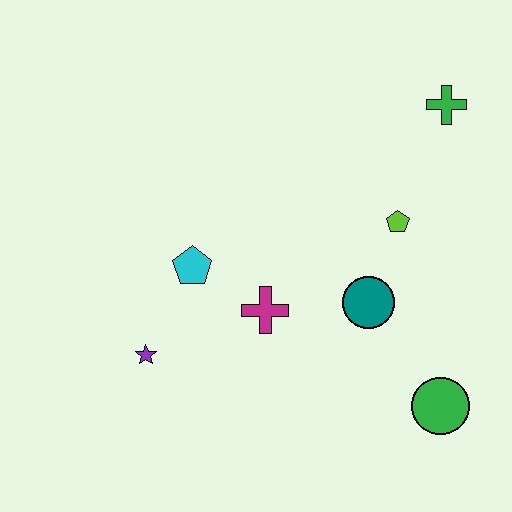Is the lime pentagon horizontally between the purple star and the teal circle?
No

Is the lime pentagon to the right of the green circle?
No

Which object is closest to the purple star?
The cyan pentagon is closest to the purple star.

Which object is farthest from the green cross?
The purple star is farthest from the green cross.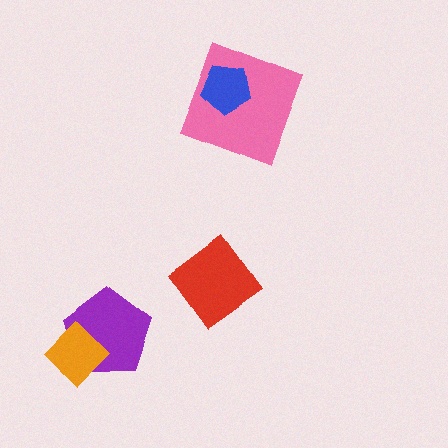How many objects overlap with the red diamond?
0 objects overlap with the red diamond.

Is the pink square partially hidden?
Yes, it is partially covered by another shape.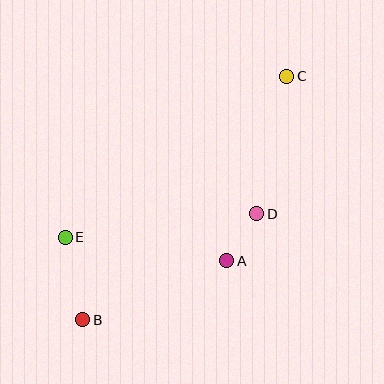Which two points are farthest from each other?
Points B and C are farthest from each other.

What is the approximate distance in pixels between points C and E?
The distance between C and E is approximately 274 pixels.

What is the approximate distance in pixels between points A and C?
The distance between A and C is approximately 194 pixels.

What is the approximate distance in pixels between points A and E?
The distance between A and E is approximately 163 pixels.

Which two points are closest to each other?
Points A and D are closest to each other.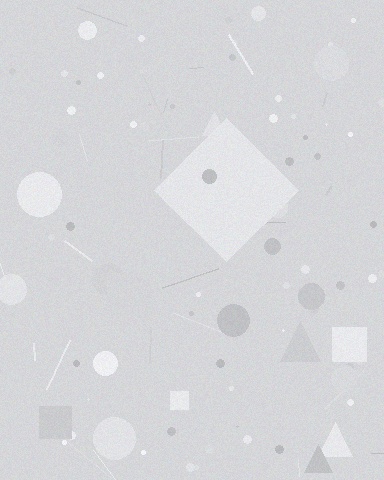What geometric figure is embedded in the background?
A diamond is embedded in the background.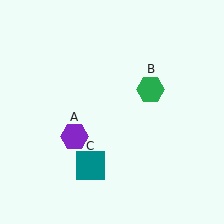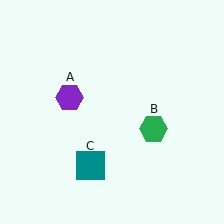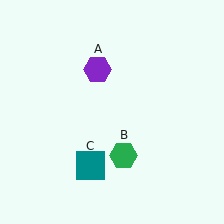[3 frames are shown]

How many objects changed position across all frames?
2 objects changed position: purple hexagon (object A), green hexagon (object B).